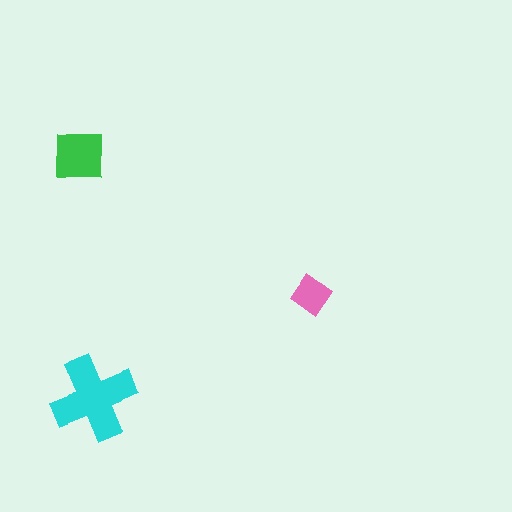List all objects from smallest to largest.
The pink diamond, the green square, the cyan cross.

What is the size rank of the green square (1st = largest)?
2nd.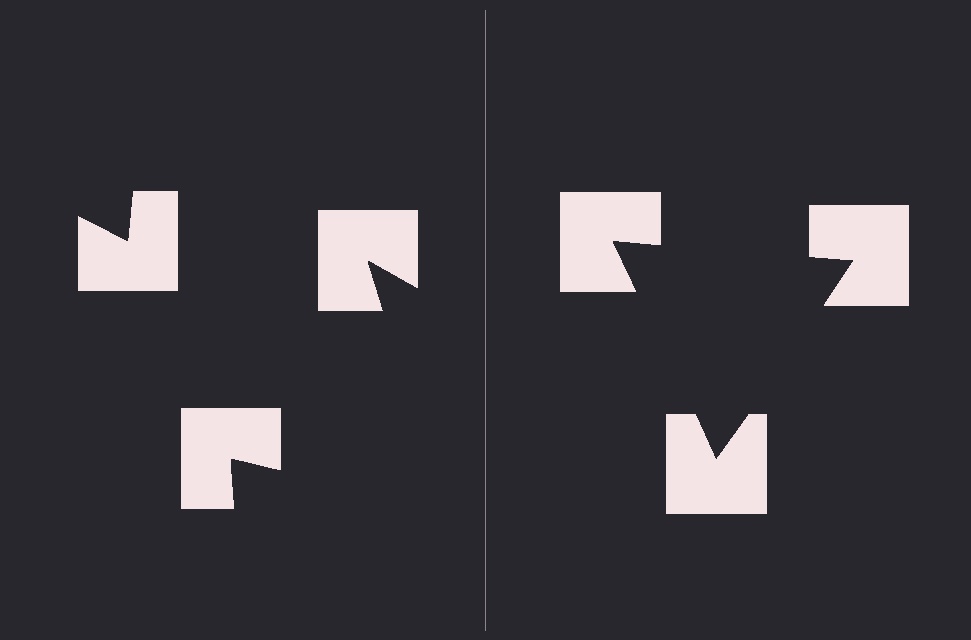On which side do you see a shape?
An illusory triangle appears on the right side. On the left side the wedge cuts are rotated, so no coherent shape forms.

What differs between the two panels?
The notched squares are positioned identically on both sides; only the wedge orientations differ. On the right they align to a triangle; on the left they are misaligned.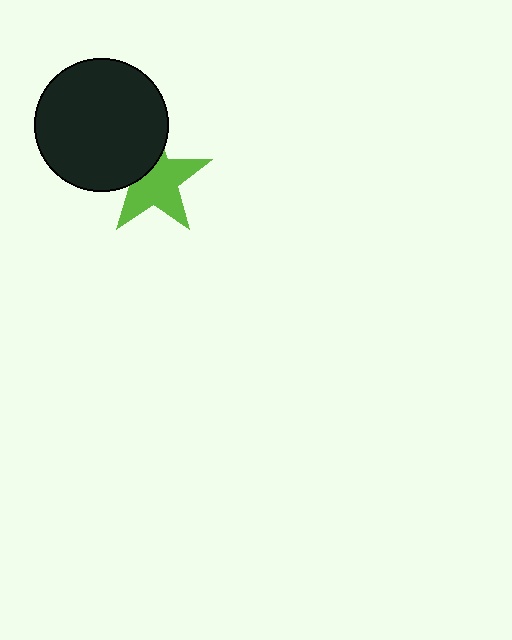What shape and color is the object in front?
The object in front is a black circle.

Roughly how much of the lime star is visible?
Most of it is visible (roughly 66%).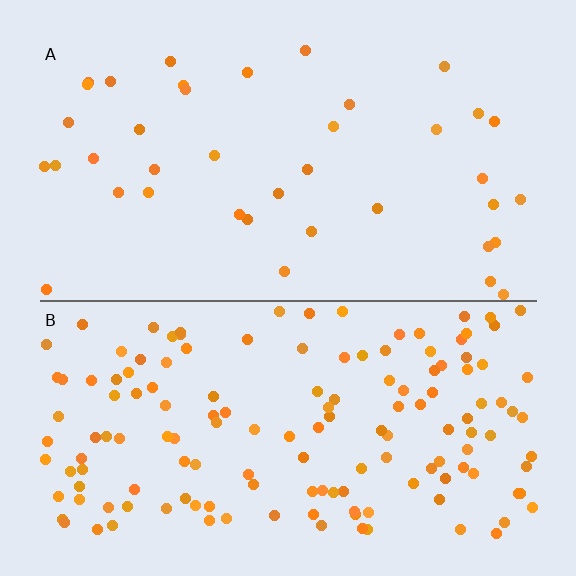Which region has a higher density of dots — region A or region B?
B (the bottom).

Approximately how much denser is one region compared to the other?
Approximately 3.8× — region B over region A.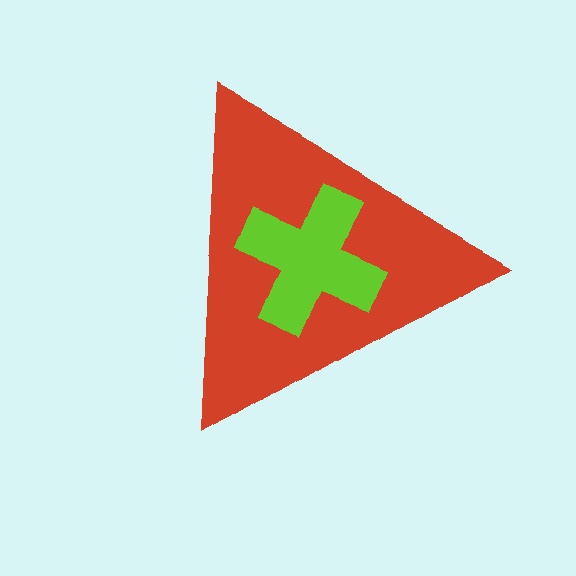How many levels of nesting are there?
2.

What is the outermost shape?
The red triangle.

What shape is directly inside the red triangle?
The lime cross.